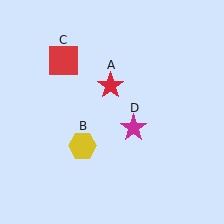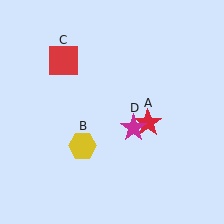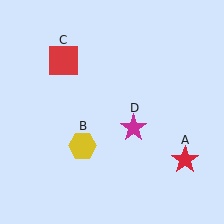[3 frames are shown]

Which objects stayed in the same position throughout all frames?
Yellow hexagon (object B) and red square (object C) and magenta star (object D) remained stationary.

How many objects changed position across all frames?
1 object changed position: red star (object A).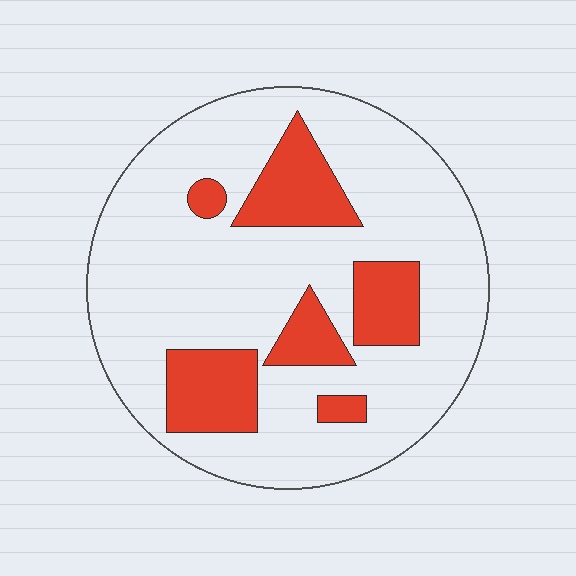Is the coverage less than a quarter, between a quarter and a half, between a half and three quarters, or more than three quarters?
Less than a quarter.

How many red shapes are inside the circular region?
6.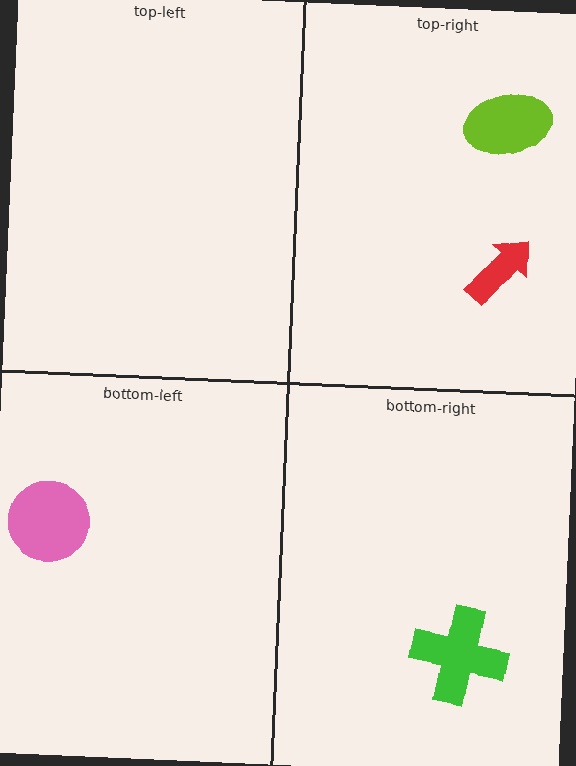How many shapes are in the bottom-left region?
1.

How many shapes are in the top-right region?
2.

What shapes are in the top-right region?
The lime ellipse, the red arrow.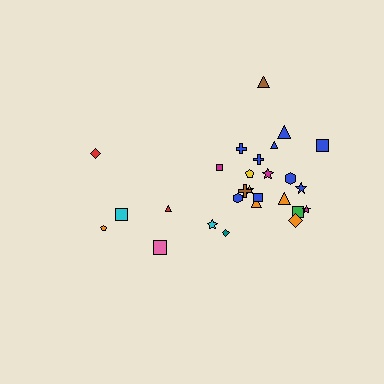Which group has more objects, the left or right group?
The right group.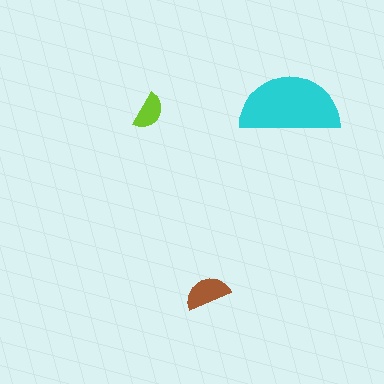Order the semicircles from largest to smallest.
the cyan one, the brown one, the lime one.